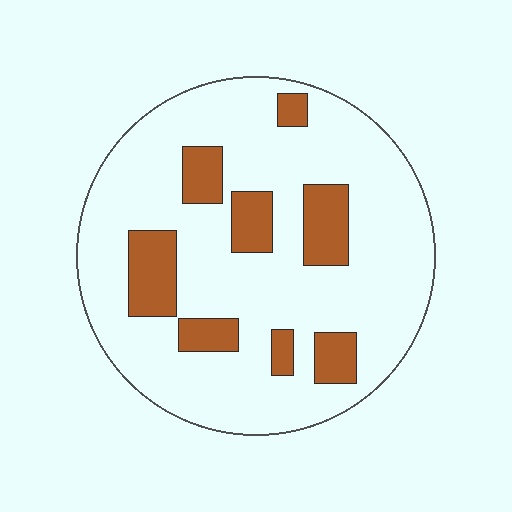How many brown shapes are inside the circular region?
8.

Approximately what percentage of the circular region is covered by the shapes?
Approximately 20%.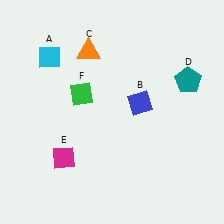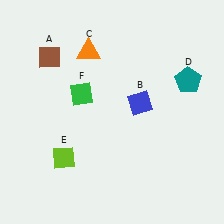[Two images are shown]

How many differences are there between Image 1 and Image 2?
There are 2 differences between the two images.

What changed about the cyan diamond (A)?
In Image 1, A is cyan. In Image 2, it changed to brown.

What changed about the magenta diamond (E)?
In Image 1, E is magenta. In Image 2, it changed to lime.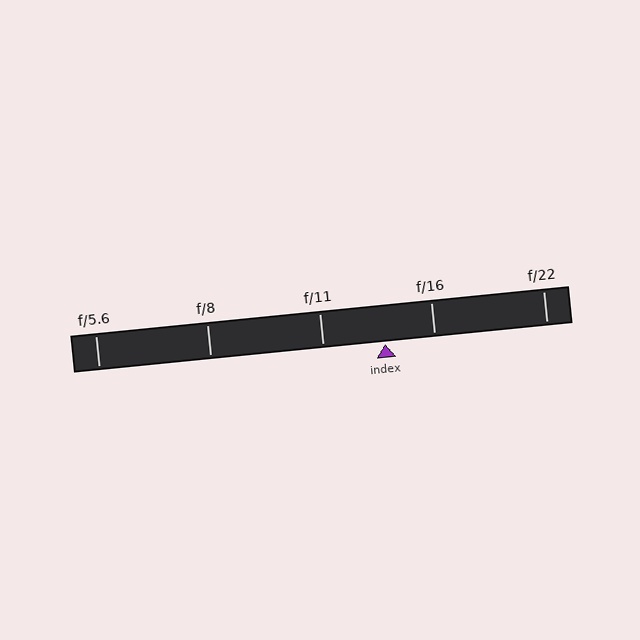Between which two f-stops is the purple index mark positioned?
The index mark is between f/11 and f/16.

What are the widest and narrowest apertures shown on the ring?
The widest aperture shown is f/5.6 and the narrowest is f/22.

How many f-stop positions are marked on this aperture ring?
There are 5 f-stop positions marked.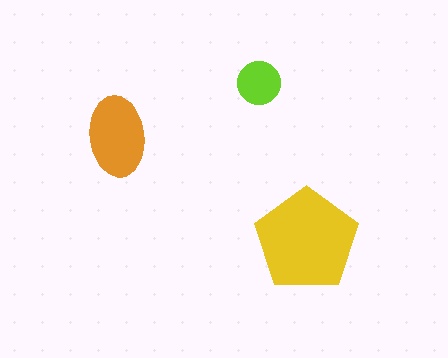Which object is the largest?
The yellow pentagon.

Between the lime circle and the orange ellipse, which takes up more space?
The orange ellipse.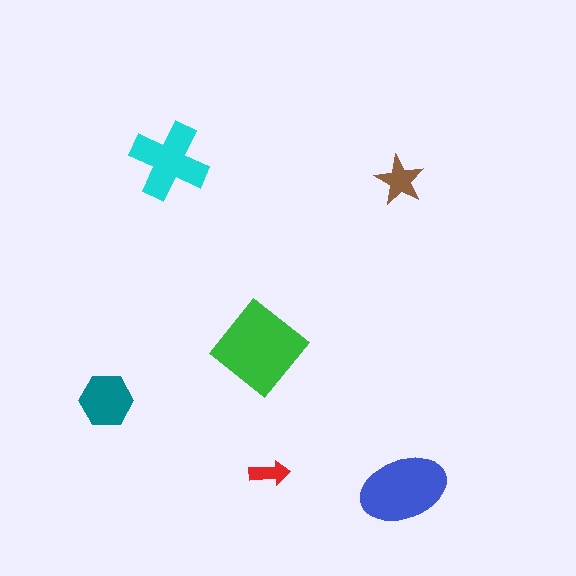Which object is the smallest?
The red arrow.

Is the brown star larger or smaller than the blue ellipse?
Smaller.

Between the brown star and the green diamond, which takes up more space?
The green diamond.